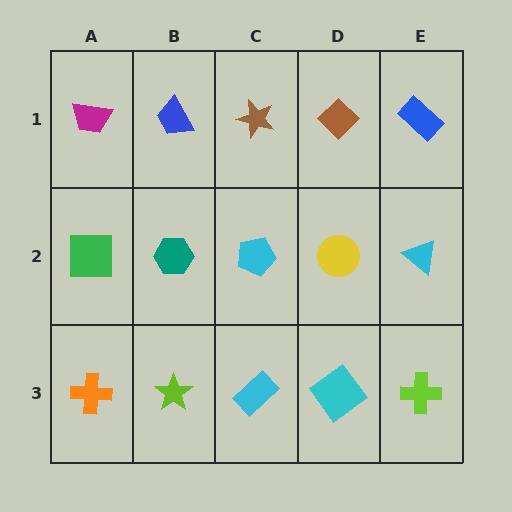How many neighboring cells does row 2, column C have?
4.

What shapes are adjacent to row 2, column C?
A brown star (row 1, column C), a cyan rectangle (row 3, column C), a teal hexagon (row 2, column B), a yellow circle (row 2, column D).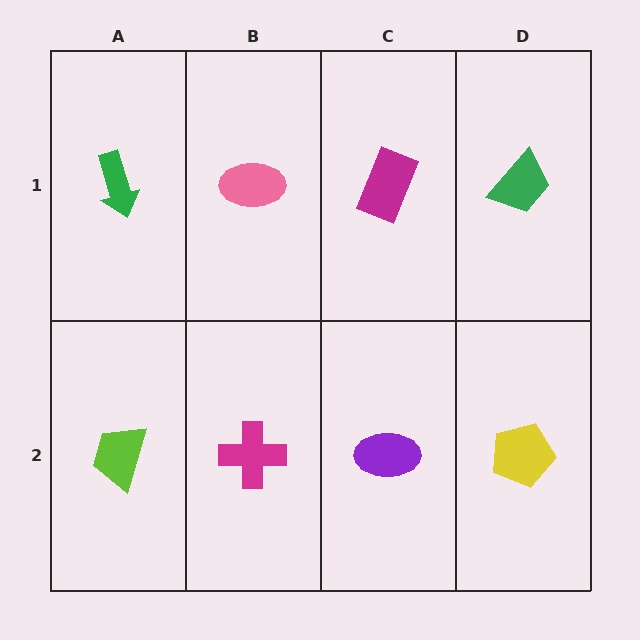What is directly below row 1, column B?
A magenta cross.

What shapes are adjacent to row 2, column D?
A green trapezoid (row 1, column D), a purple ellipse (row 2, column C).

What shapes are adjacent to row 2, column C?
A magenta rectangle (row 1, column C), a magenta cross (row 2, column B), a yellow pentagon (row 2, column D).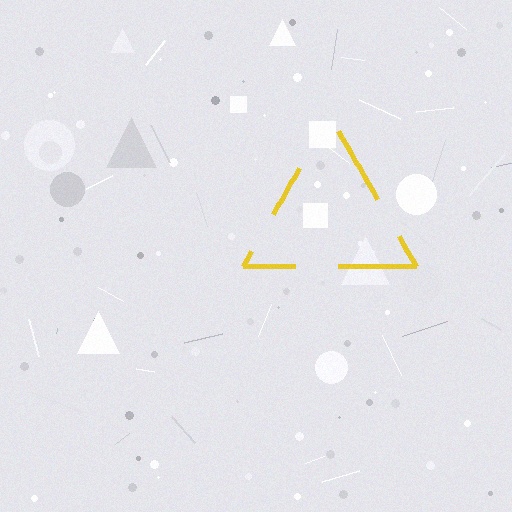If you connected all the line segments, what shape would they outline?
They would outline a triangle.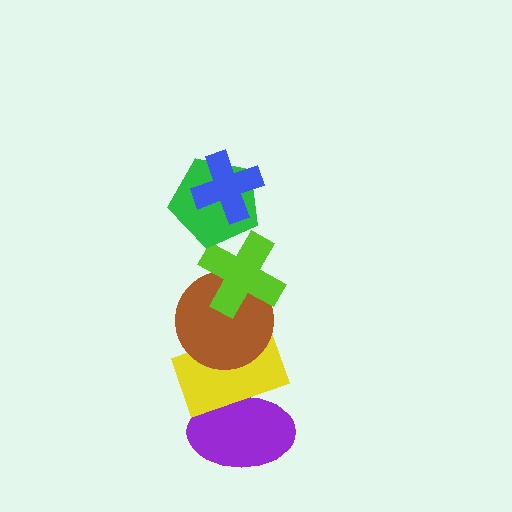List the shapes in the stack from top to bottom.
From top to bottom: the blue cross, the green pentagon, the lime cross, the brown circle, the yellow rectangle, the purple ellipse.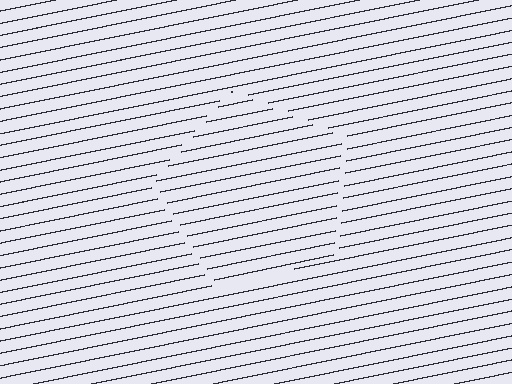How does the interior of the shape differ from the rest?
The interior of the shape contains the same grating, shifted by half a period — the contour is defined by the phase discontinuity where line-ends from the inner and outer gratings abut.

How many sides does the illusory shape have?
5 sides — the line-ends trace a pentagon.